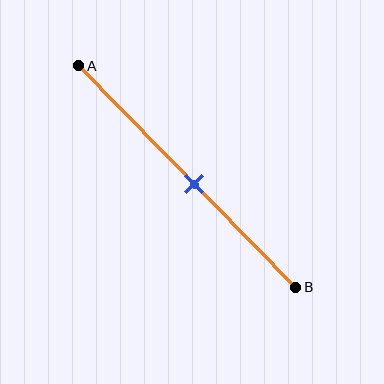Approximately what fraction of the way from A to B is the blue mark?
The blue mark is approximately 55% of the way from A to B.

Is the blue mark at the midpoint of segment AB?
No, the mark is at about 55% from A, not at the 50% midpoint.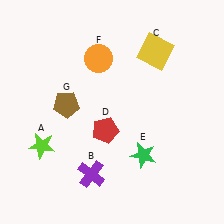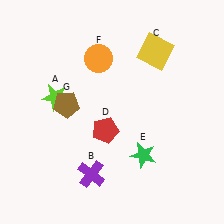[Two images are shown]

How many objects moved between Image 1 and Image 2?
1 object moved between the two images.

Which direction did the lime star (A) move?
The lime star (A) moved up.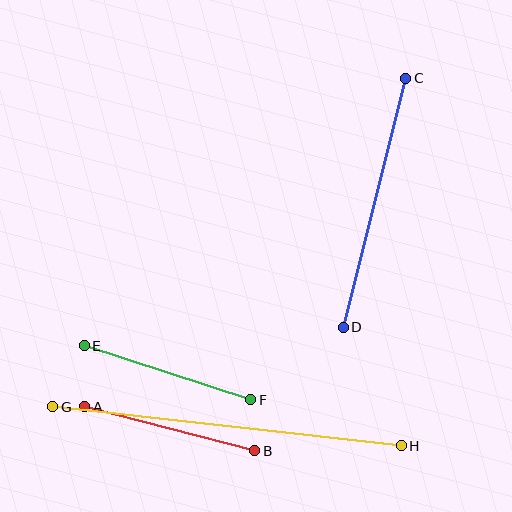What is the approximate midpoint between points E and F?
The midpoint is at approximately (168, 373) pixels.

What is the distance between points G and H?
The distance is approximately 351 pixels.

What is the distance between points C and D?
The distance is approximately 257 pixels.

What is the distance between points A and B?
The distance is approximately 176 pixels.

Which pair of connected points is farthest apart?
Points G and H are farthest apart.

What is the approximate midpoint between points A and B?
The midpoint is at approximately (170, 429) pixels.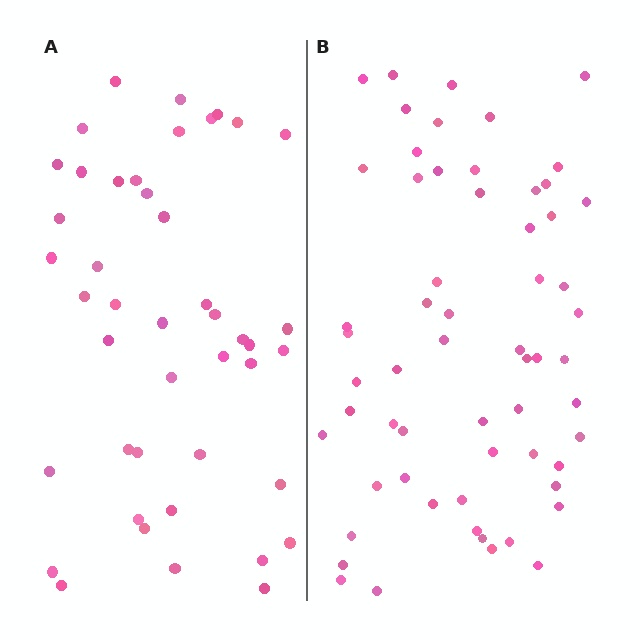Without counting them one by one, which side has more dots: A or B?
Region B (the right region) has more dots.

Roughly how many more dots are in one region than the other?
Region B has approximately 15 more dots than region A.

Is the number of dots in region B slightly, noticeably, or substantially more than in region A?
Region B has noticeably more, but not dramatically so. The ratio is roughly 1.4 to 1.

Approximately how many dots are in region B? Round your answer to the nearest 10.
About 60 dots.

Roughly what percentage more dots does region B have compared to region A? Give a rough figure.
About 35% more.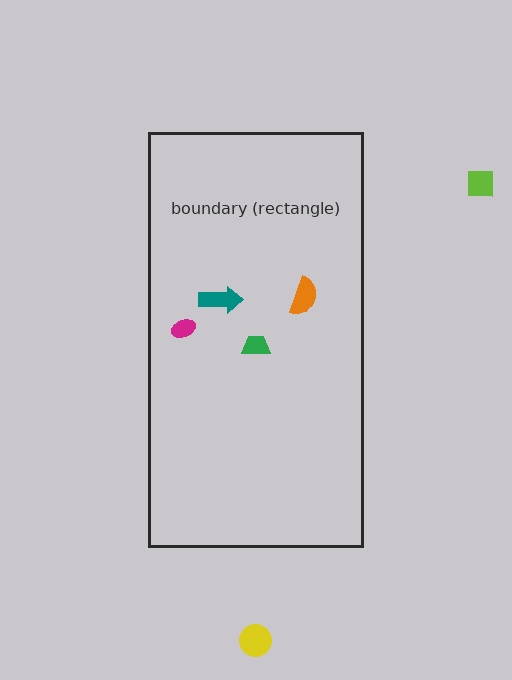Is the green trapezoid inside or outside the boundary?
Inside.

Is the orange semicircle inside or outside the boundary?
Inside.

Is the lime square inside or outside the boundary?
Outside.